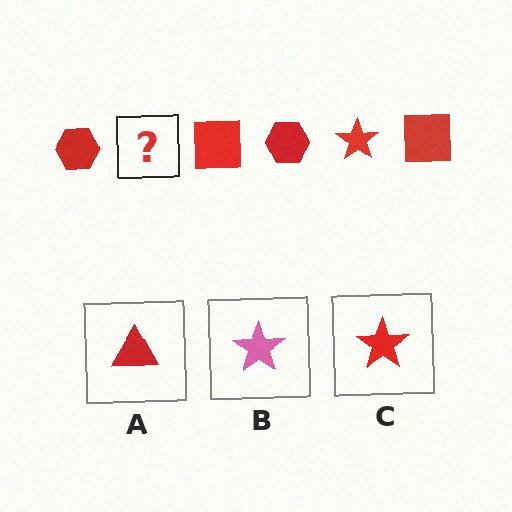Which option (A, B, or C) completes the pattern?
C.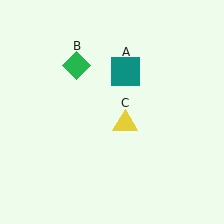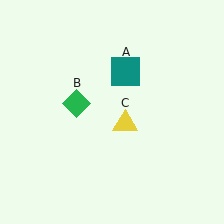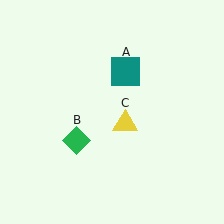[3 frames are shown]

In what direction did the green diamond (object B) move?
The green diamond (object B) moved down.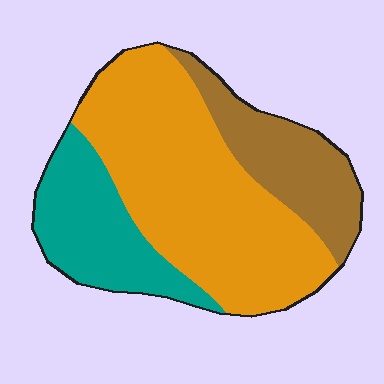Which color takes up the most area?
Orange, at roughly 55%.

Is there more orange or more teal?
Orange.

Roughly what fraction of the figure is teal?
Teal covers roughly 25% of the figure.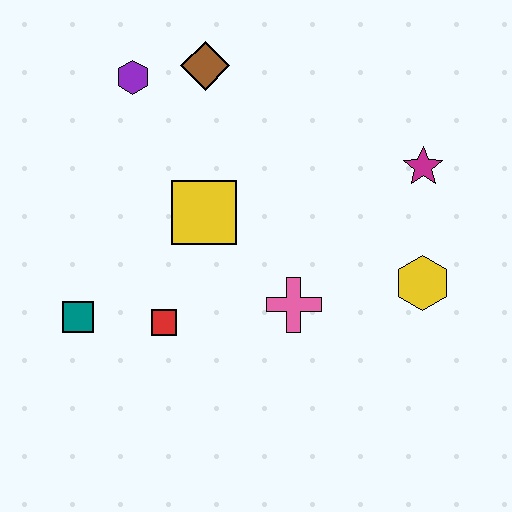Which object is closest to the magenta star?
The yellow hexagon is closest to the magenta star.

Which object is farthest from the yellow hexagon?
The purple hexagon is farthest from the yellow hexagon.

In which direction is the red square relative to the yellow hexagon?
The red square is to the left of the yellow hexagon.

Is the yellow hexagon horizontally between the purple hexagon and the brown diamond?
No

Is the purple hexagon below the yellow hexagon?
No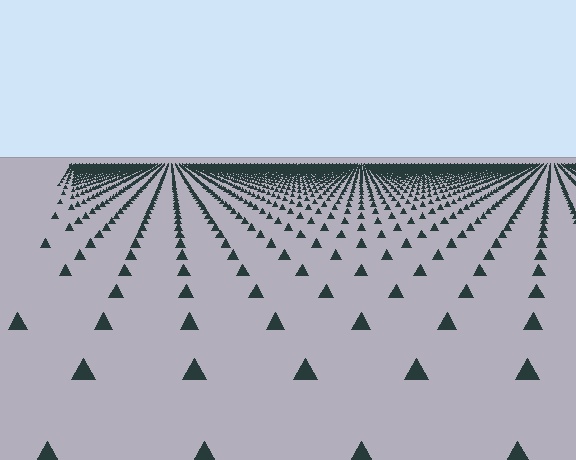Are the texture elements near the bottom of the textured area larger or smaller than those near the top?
Larger. Near the bottom, elements are closer to the viewer and appear at a bigger on-screen size.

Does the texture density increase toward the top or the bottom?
Density increases toward the top.